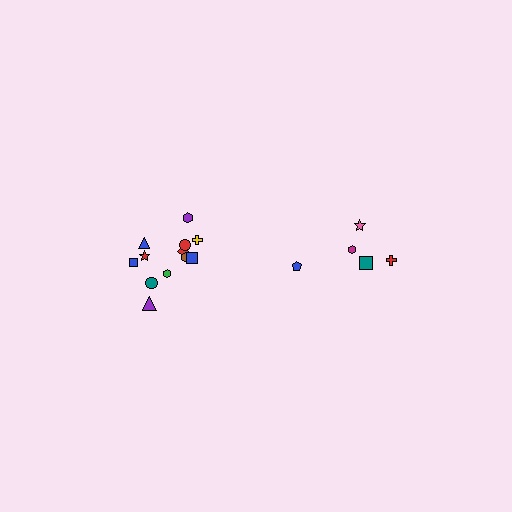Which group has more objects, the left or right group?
The left group.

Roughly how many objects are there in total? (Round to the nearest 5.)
Roughly 15 objects in total.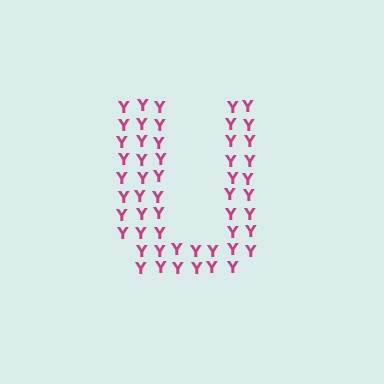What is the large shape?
The large shape is the letter U.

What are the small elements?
The small elements are letter Y's.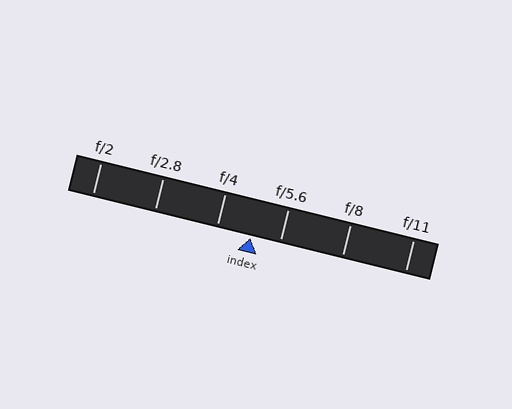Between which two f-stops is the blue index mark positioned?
The index mark is between f/4 and f/5.6.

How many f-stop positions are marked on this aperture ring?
There are 6 f-stop positions marked.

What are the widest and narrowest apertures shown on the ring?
The widest aperture shown is f/2 and the narrowest is f/11.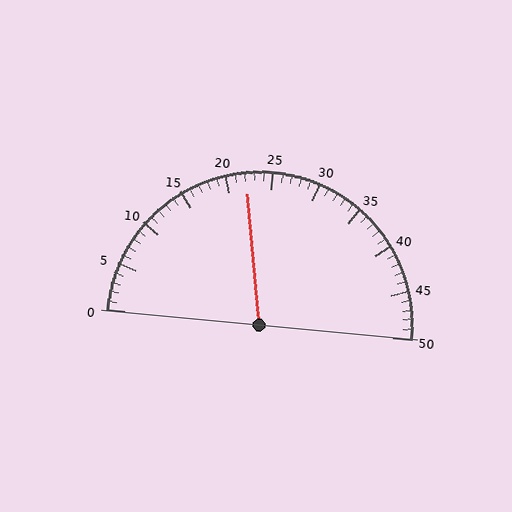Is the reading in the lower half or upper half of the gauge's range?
The reading is in the lower half of the range (0 to 50).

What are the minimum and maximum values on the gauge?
The gauge ranges from 0 to 50.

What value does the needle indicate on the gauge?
The needle indicates approximately 22.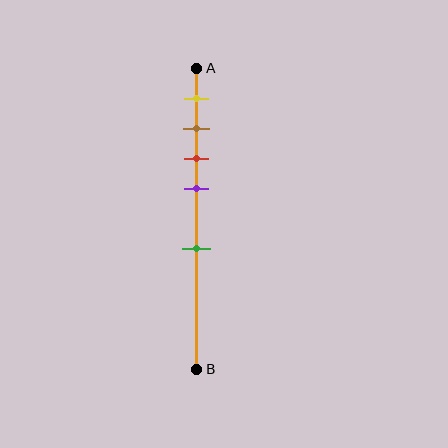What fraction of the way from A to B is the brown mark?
The brown mark is approximately 20% (0.2) of the way from A to B.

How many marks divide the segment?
There are 5 marks dividing the segment.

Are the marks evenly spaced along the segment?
No, the marks are not evenly spaced.